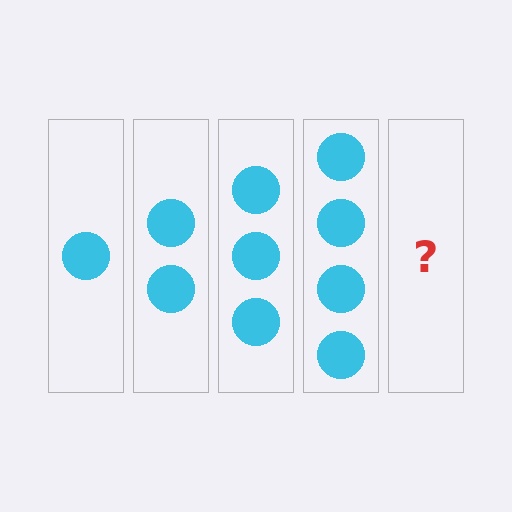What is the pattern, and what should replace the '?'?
The pattern is that each step adds one more circle. The '?' should be 5 circles.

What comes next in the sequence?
The next element should be 5 circles.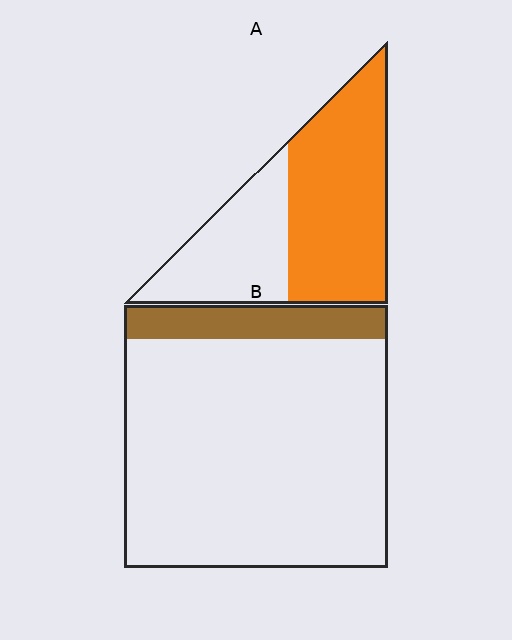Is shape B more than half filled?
No.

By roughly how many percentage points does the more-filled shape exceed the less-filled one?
By roughly 50 percentage points (A over B).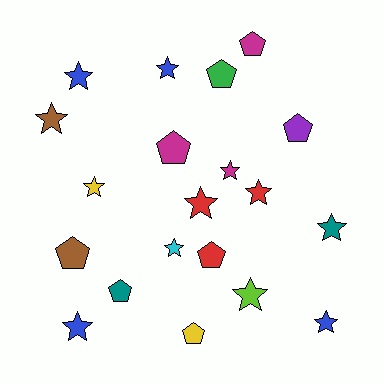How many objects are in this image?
There are 20 objects.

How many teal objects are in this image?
There are 2 teal objects.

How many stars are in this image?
There are 12 stars.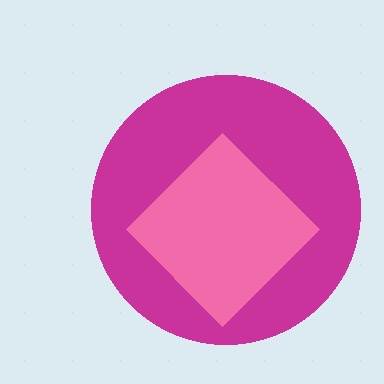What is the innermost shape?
The pink diamond.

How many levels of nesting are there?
2.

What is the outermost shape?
The magenta circle.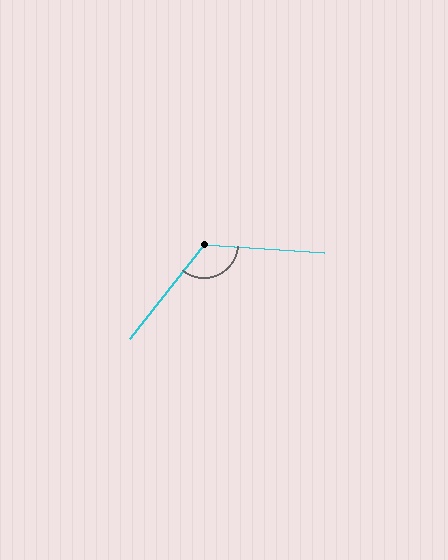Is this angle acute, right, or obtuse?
It is obtuse.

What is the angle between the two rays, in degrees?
Approximately 124 degrees.